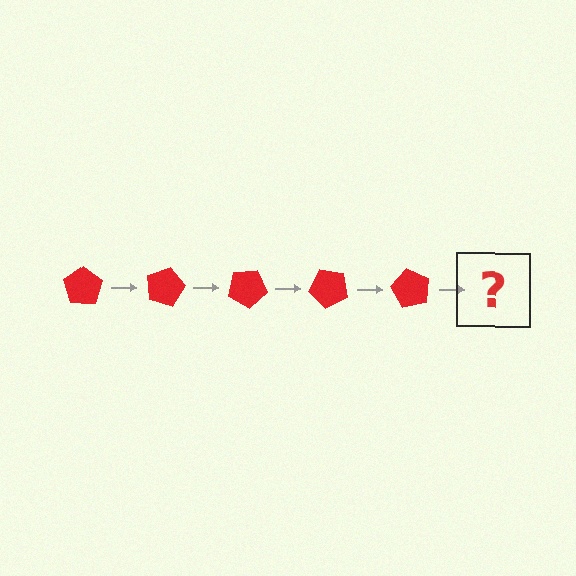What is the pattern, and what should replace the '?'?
The pattern is that the pentagon rotates 15 degrees each step. The '?' should be a red pentagon rotated 75 degrees.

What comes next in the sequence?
The next element should be a red pentagon rotated 75 degrees.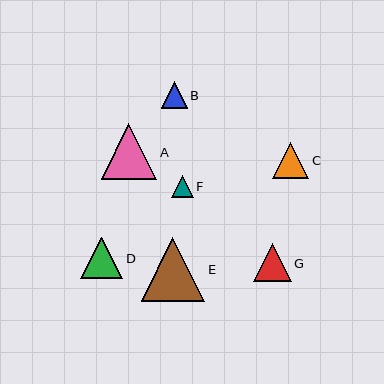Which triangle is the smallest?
Triangle F is the smallest with a size of approximately 22 pixels.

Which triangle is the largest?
Triangle E is the largest with a size of approximately 64 pixels.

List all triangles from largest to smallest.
From largest to smallest: E, A, D, G, C, B, F.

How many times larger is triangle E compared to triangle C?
Triangle E is approximately 1.8 times the size of triangle C.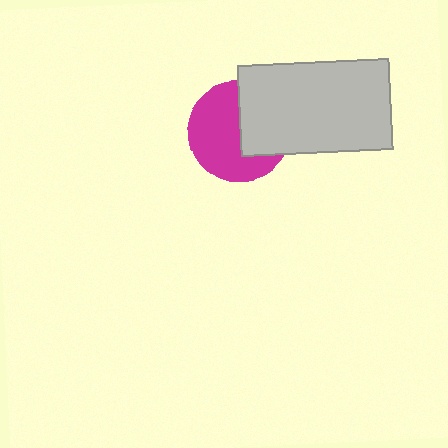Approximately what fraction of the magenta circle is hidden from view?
Roughly 40% of the magenta circle is hidden behind the light gray rectangle.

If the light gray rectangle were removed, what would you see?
You would see the complete magenta circle.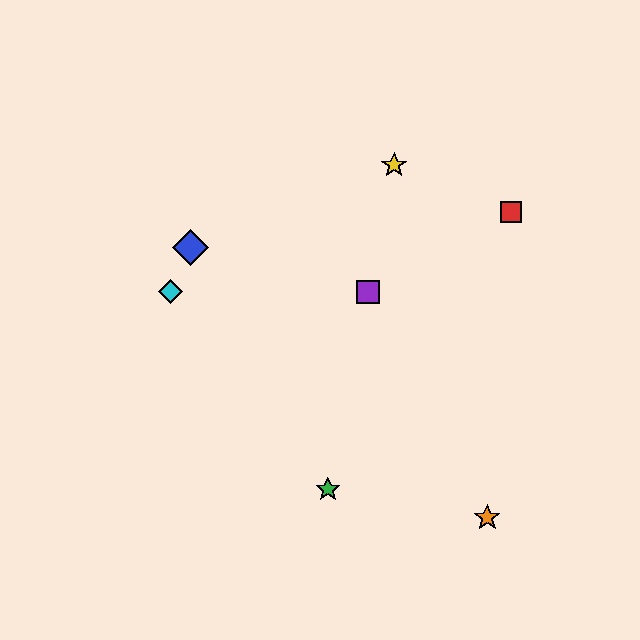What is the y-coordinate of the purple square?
The purple square is at y≈292.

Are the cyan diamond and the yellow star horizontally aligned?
No, the cyan diamond is at y≈292 and the yellow star is at y≈165.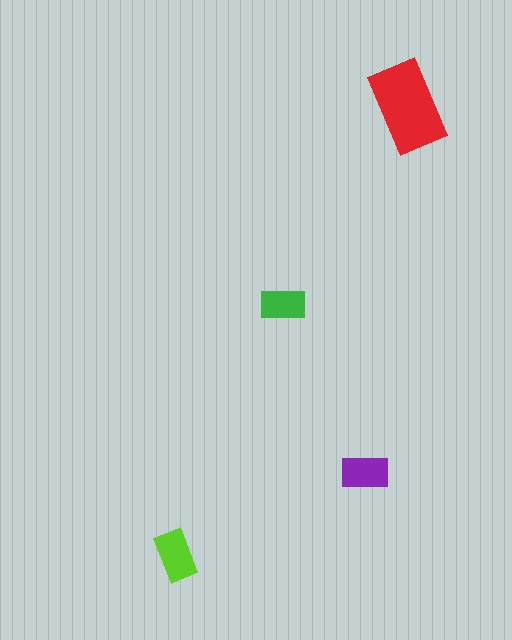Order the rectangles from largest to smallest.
the red one, the lime one, the purple one, the green one.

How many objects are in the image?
There are 4 objects in the image.